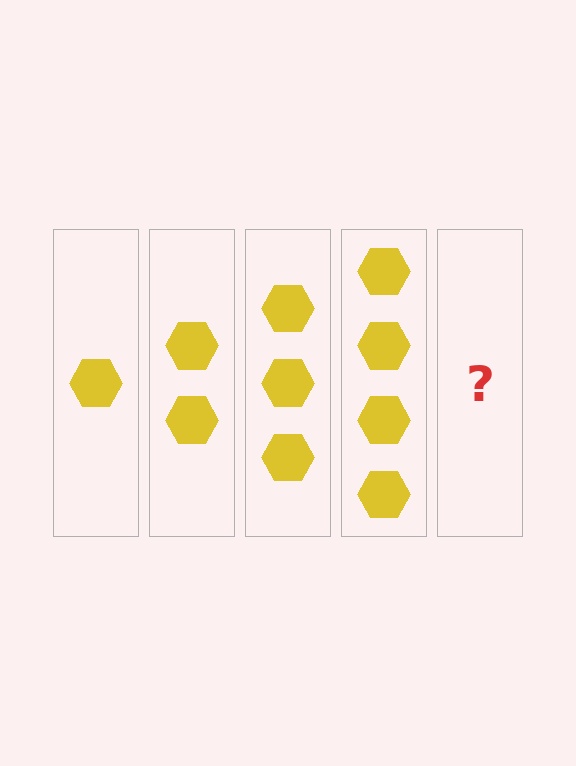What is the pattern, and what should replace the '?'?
The pattern is that each step adds one more hexagon. The '?' should be 5 hexagons.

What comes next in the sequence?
The next element should be 5 hexagons.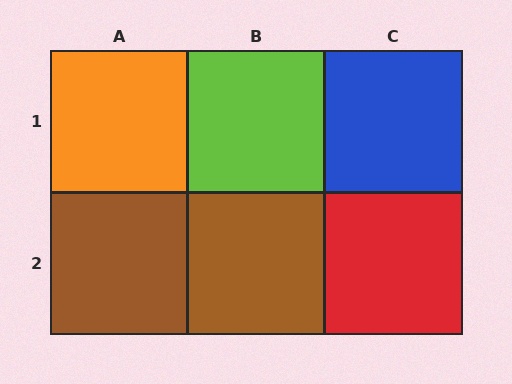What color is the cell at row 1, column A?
Orange.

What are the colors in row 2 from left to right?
Brown, brown, red.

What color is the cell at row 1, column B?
Lime.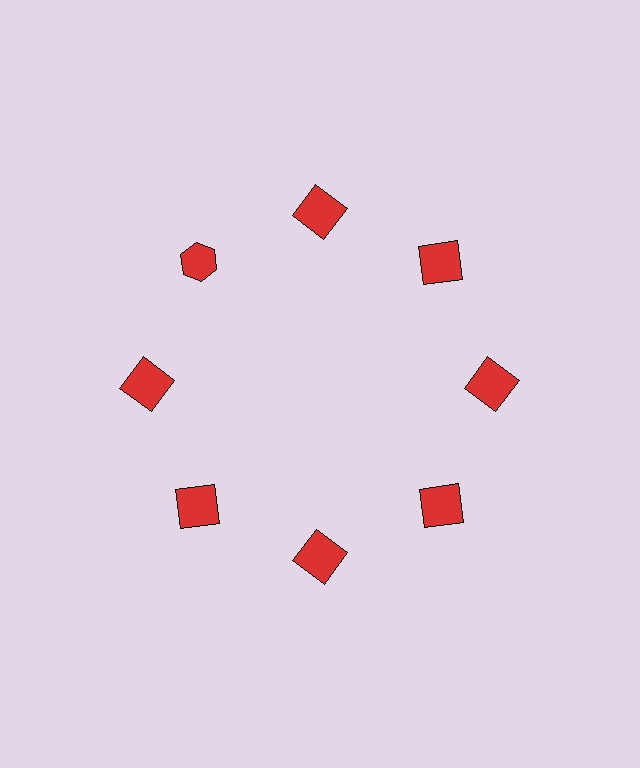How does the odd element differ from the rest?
It has a different shape: hexagon instead of square.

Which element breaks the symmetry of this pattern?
The red hexagon at roughly the 10 o'clock position breaks the symmetry. All other shapes are red squares.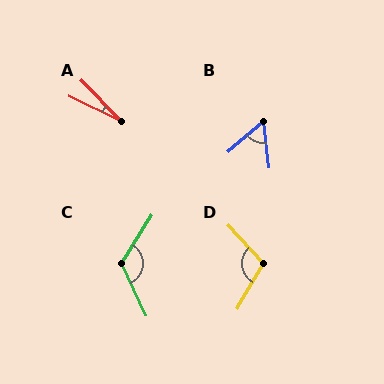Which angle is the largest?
C, at approximately 123 degrees.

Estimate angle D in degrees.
Approximately 107 degrees.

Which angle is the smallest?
A, at approximately 20 degrees.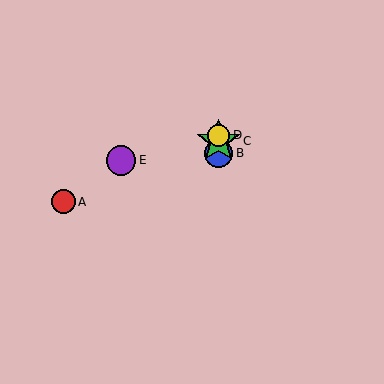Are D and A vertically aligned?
No, D is at x≈219 and A is at x≈64.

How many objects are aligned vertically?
3 objects (B, C, D) are aligned vertically.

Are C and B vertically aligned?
Yes, both are at x≈219.